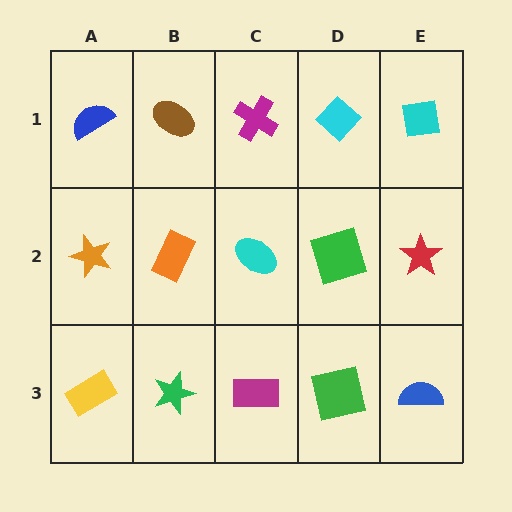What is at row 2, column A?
An orange star.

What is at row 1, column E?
A cyan square.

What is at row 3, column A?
A yellow rectangle.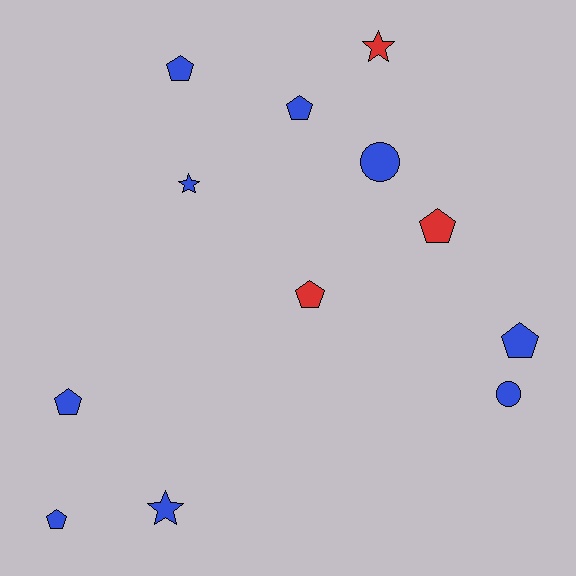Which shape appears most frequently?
Pentagon, with 7 objects.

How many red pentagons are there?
There are 2 red pentagons.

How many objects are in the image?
There are 12 objects.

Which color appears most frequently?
Blue, with 9 objects.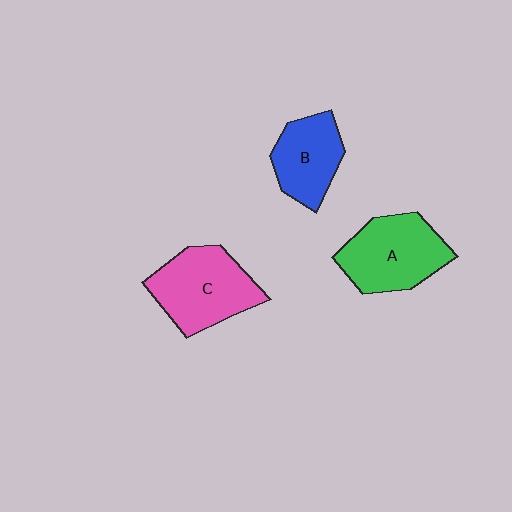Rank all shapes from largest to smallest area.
From largest to smallest: C (pink), A (green), B (blue).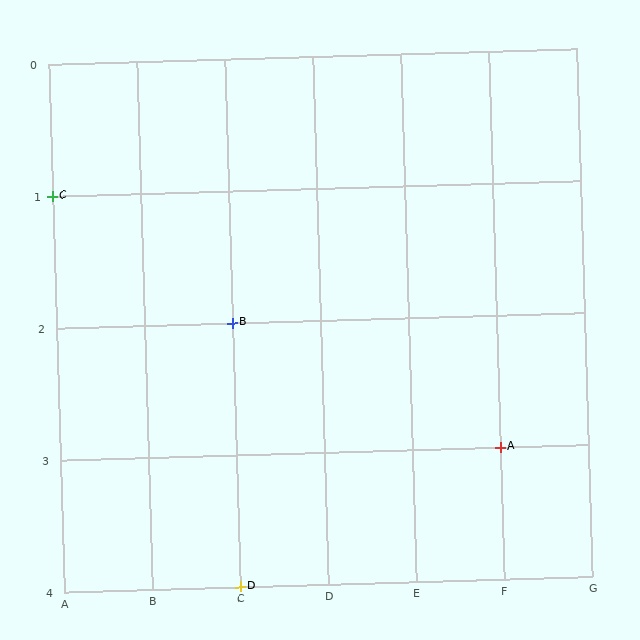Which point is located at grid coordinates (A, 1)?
Point C is at (A, 1).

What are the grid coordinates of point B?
Point B is at grid coordinates (C, 2).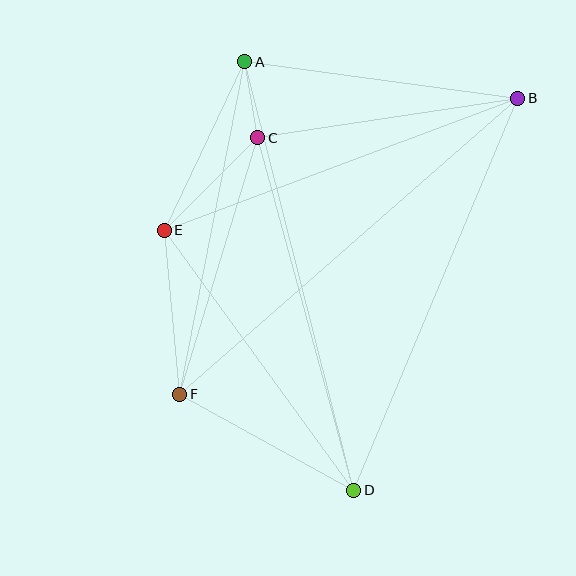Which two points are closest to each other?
Points A and C are closest to each other.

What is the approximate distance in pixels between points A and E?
The distance between A and E is approximately 187 pixels.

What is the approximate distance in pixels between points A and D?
The distance between A and D is approximately 442 pixels.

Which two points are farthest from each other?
Points B and F are farthest from each other.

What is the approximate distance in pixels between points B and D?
The distance between B and D is approximately 425 pixels.